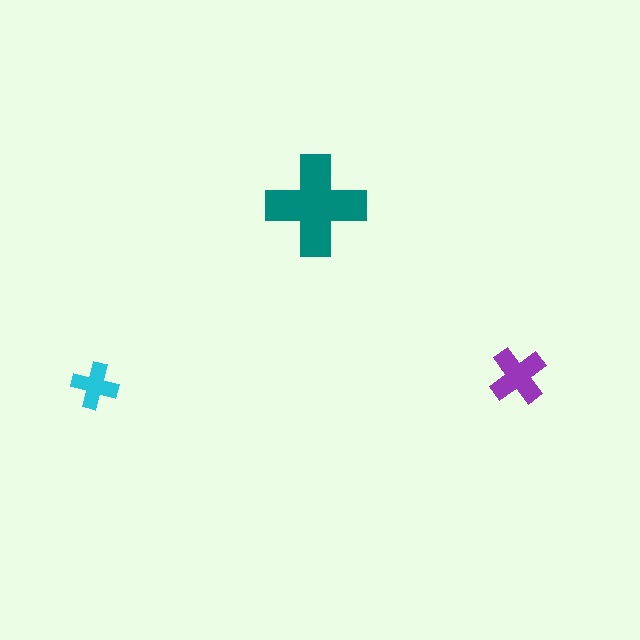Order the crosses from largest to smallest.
the teal one, the purple one, the cyan one.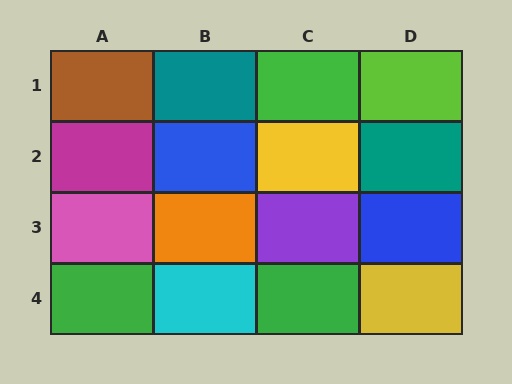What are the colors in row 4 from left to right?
Green, cyan, green, yellow.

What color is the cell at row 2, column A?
Magenta.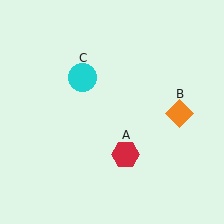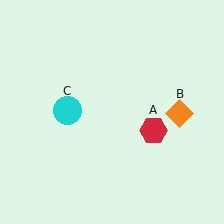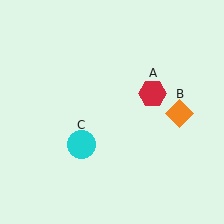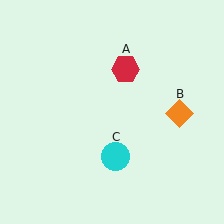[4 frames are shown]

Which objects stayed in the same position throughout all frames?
Orange diamond (object B) remained stationary.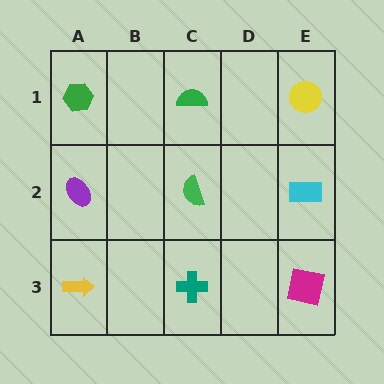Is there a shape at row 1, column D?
No, that cell is empty.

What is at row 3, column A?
A yellow arrow.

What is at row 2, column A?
A purple ellipse.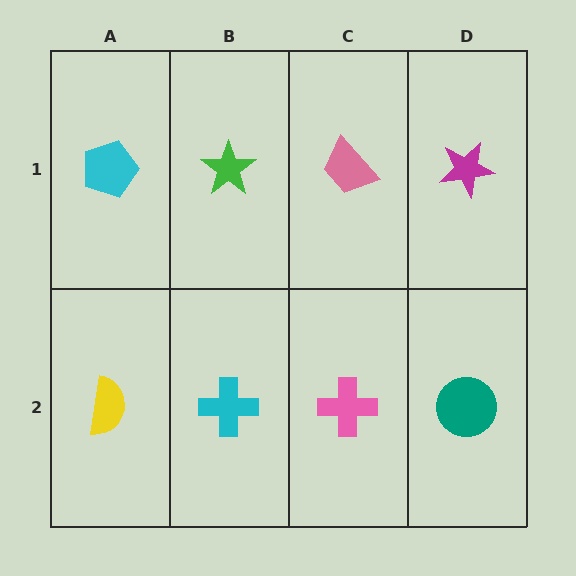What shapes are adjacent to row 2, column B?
A green star (row 1, column B), a yellow semicircle (row 2, column A), a pink cross (row 2, column C).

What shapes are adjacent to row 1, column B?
A cyan cross (row 2, column B), a cyan pentagon (row 1, column A), a pink trapezoid (row 1, column C).